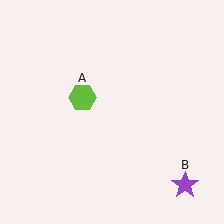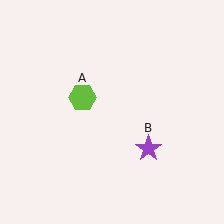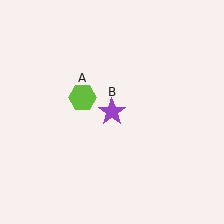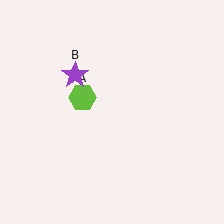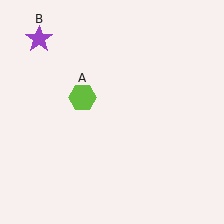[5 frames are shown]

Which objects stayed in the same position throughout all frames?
Lime hexagon (object A) remained stationary.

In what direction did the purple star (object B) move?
The purple star (object B) moved up and to the left.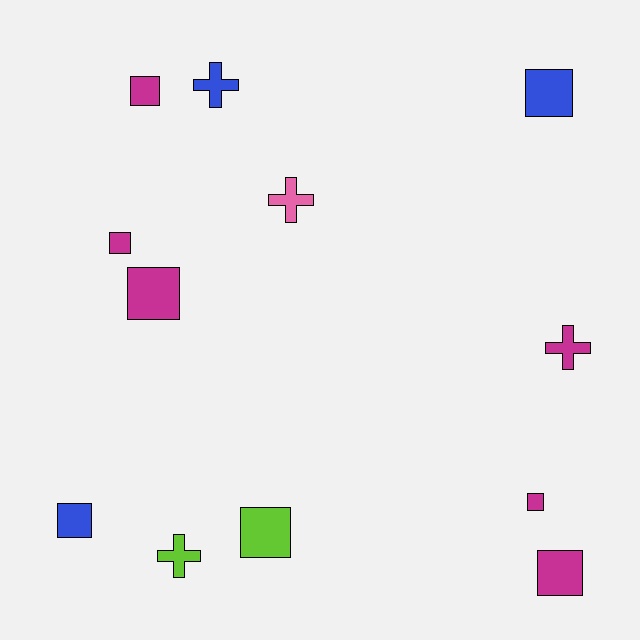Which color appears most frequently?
Magenta, with 6 objects.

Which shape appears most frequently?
Square, with 8 objects.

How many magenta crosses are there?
There is 1 magenta cross.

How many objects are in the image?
There are 12 objects.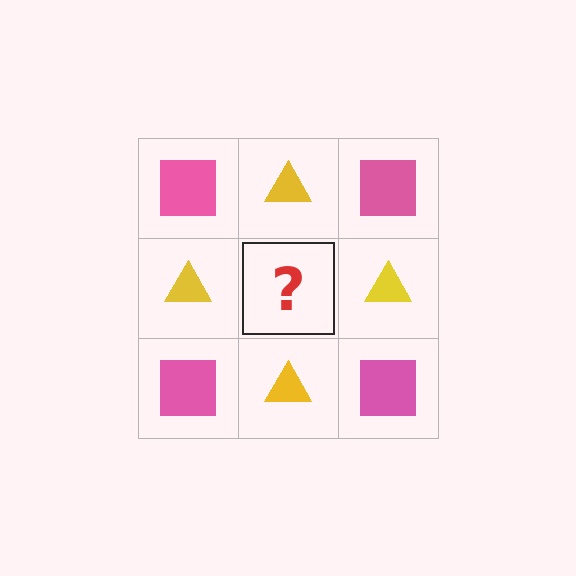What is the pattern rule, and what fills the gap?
The rule is that it alternates pink square and yellow triangle in a checkerboard pattern. The gap should be filled with a pink square.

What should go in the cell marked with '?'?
The missing cell should contain a pink square.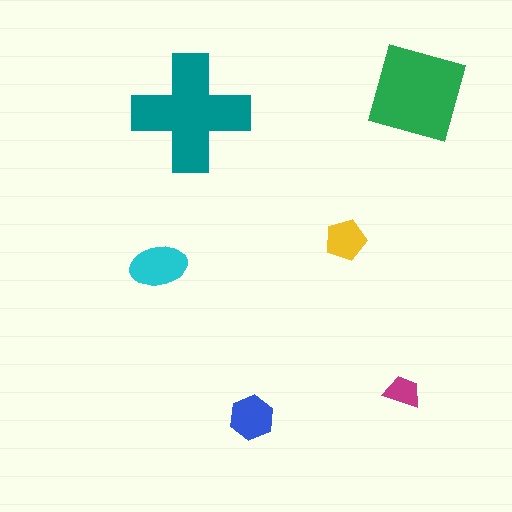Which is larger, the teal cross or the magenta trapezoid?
The teal cross.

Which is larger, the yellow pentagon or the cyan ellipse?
The cyan ellipse.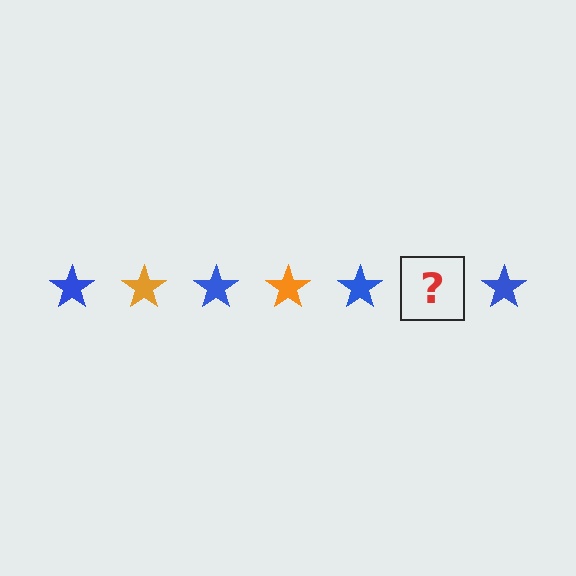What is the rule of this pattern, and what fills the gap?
The rule is that the pattern cycles through blue, orange stars. The gap should be filled with an orange star.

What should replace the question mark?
The question mark should be replaced with an orange star.